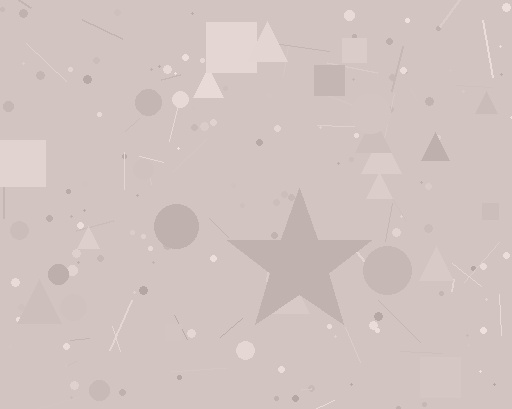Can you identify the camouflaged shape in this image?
The camouflaged shape is a star.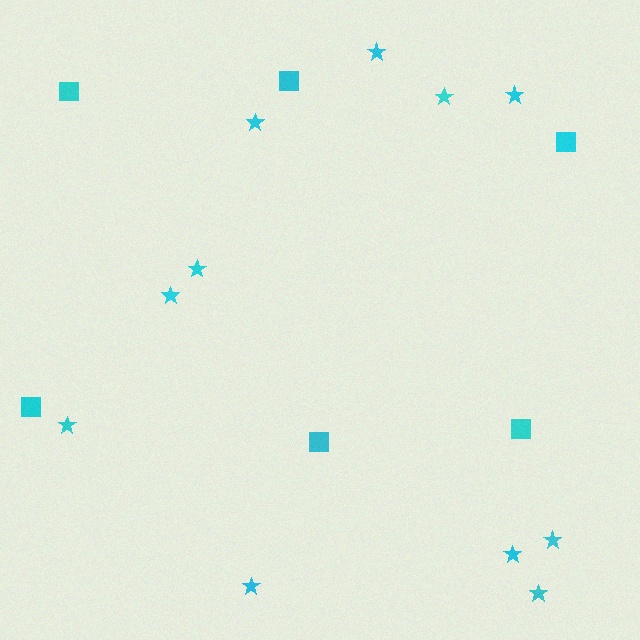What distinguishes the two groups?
There are 2 groups: one group of squares (6) and one group of stars (11).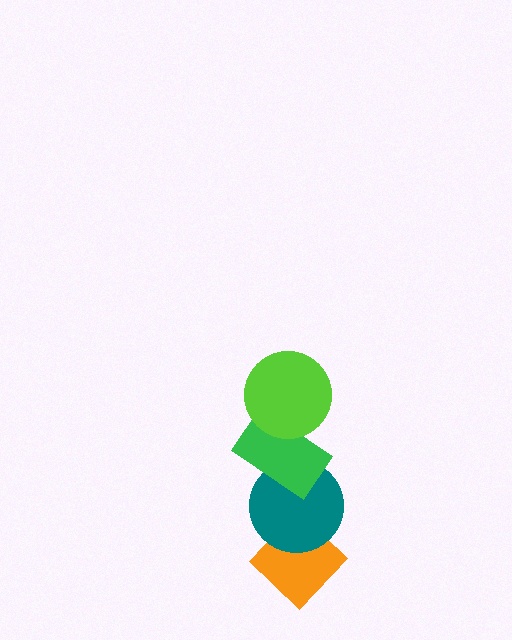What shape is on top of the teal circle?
The green rectangle is on top of the teal circle.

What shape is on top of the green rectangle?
The lime circle is on top of the green rectangle.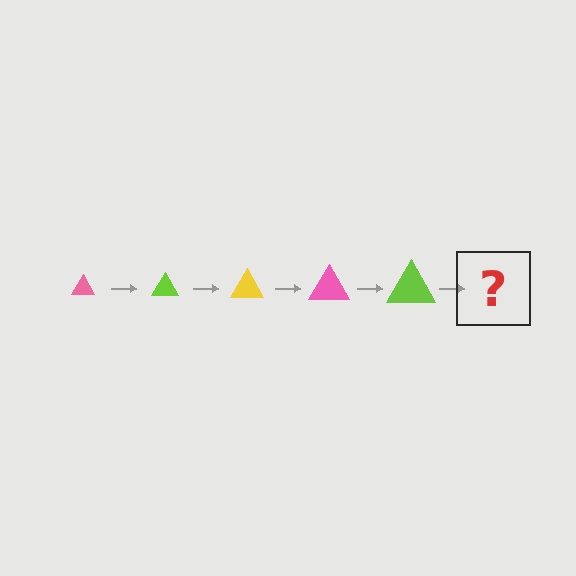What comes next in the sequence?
The next element should be a yellow triangle, larger than the previous one.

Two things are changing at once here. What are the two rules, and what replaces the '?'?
The two rules are that the triangle grows larger each step and the color cycles through pink, lime, and yellow. The '?' should be a yellow triangle, larger than the previous one.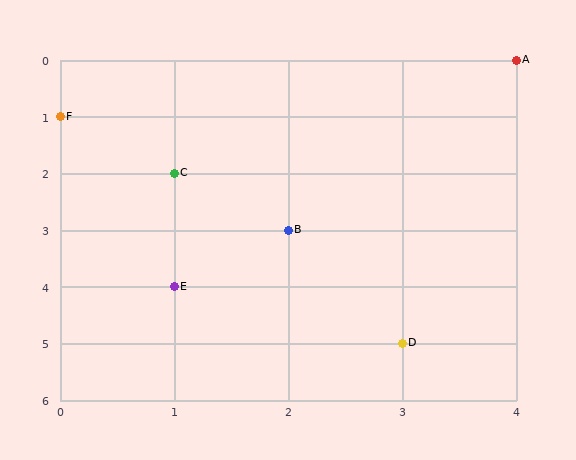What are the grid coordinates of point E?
Point E is at grid coordinates (1, 4).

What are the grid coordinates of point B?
Point B is at grid coordinates (2, 3).